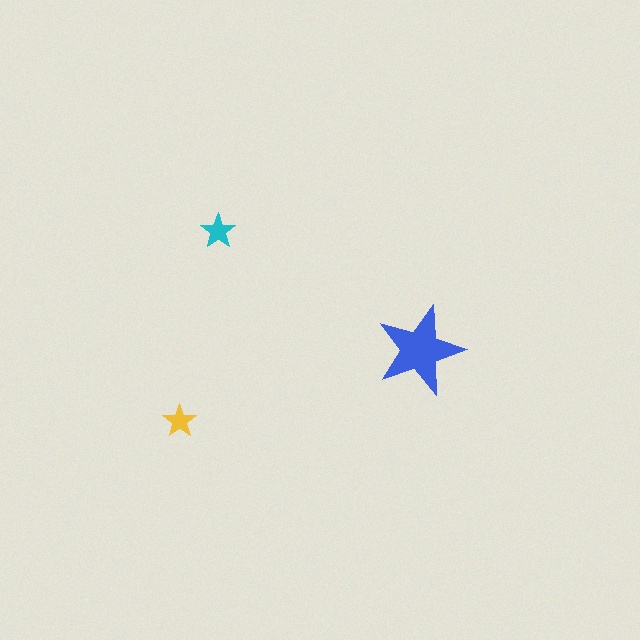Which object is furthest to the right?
The blue star is rightmost.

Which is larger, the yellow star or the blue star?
The blue one.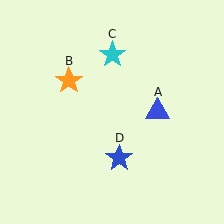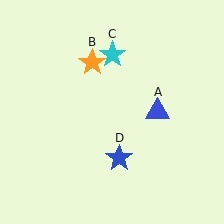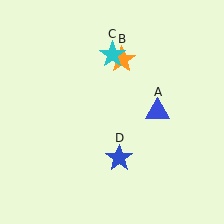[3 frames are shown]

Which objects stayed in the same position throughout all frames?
Blue triangle (object A) and cyan star (object C) and blue star (object D) remained stationary.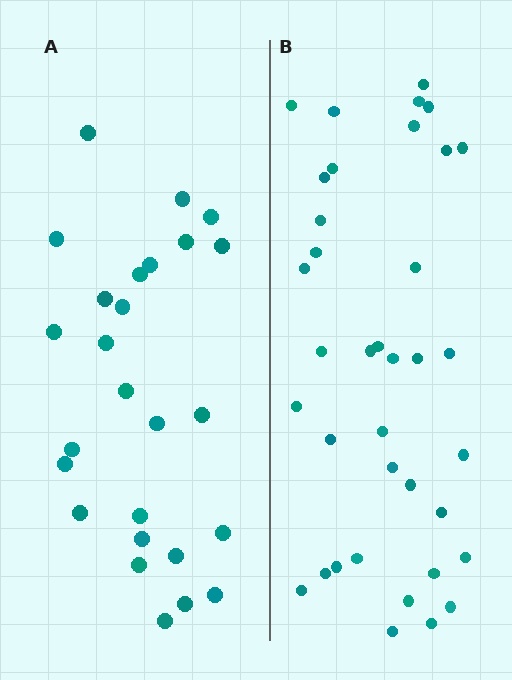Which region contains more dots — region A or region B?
Region B (the right region) has more dots.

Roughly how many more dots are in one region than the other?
Region B has roughly 12 or so more dots than region A.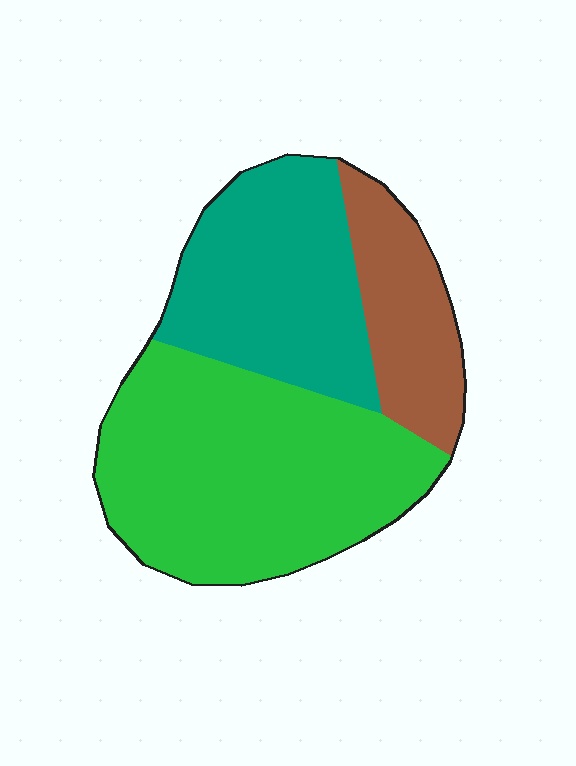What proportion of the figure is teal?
Teal covers 32% of the figure.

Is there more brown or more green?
Green.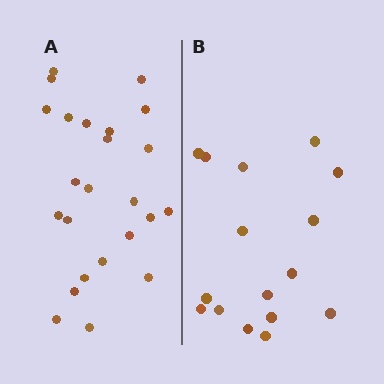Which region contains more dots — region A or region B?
Region A (the left region) has more dots.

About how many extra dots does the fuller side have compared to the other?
Region A has roughly 8 or so more dots than region B.